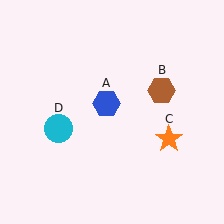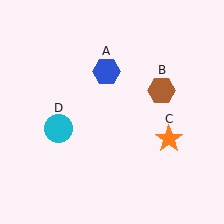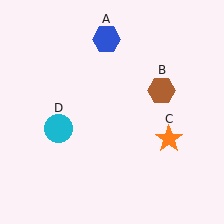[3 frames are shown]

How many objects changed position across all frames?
1 object changed position: blue hexagon (object A).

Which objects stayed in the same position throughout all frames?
Brown hexagon (object B) and orange star (object C) and cyan circle (object D) remained stationary.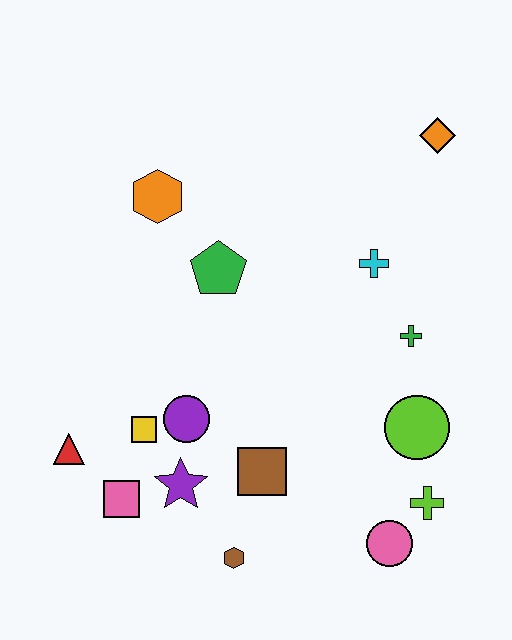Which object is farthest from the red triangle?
The orange diamond is farthest from the red triangle.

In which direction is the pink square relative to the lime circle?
The pink square is to the left of the lime circle.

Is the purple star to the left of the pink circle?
Yes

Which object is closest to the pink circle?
The lime cross is closest to the pink circle.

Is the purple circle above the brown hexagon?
Yes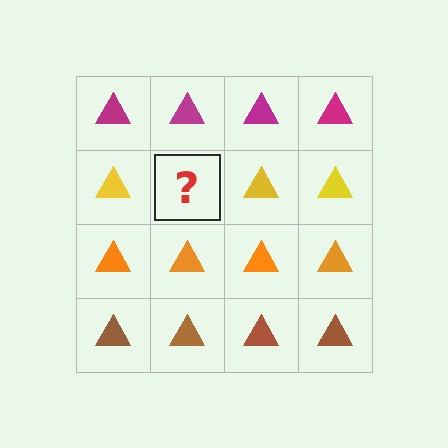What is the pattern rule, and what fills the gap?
The rule is that each row has a consistent color. The gap should be filled with a yellow triangle.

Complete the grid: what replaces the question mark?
The question mark should be replaced with a yellow triangle.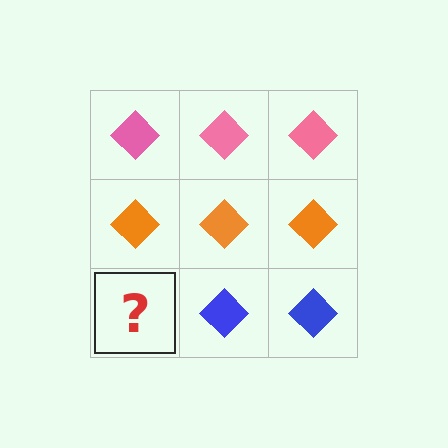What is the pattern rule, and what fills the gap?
The rule is that each row has a consistent color. The gap should be filled with a blue diamond.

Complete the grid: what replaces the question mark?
The question mark should be replaced with a blue diamond.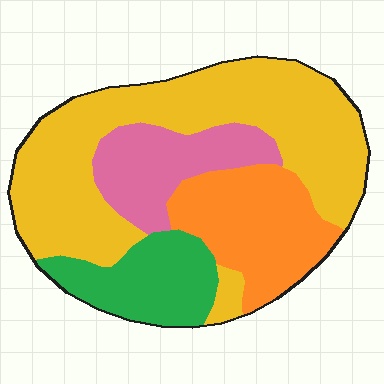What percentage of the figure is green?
Green takes up about one sixth (1/6) of the figure.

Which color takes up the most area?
Yellow, at roughly 50%.